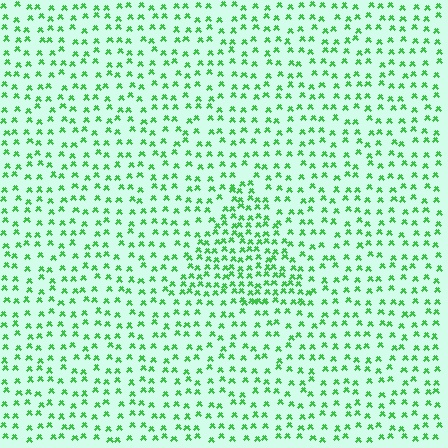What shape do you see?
I see a triangle.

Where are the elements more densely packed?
The elements are more densely packed inside the triangle boundary.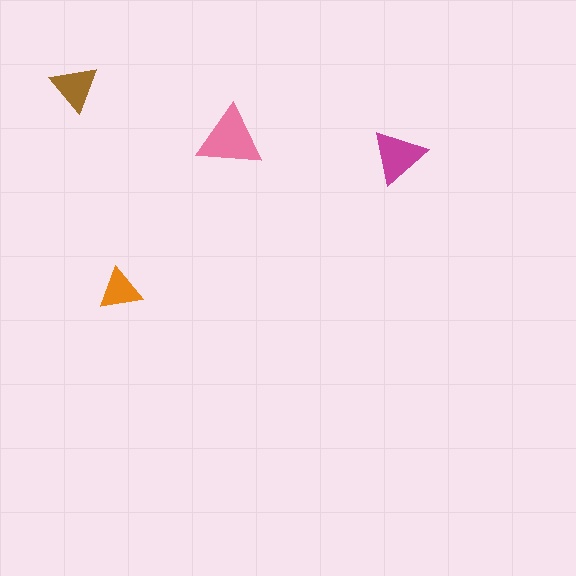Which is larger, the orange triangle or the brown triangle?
The brown one.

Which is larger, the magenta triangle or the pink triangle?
The pink one.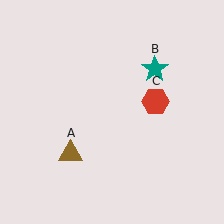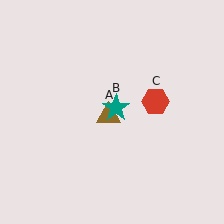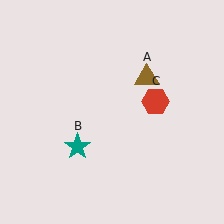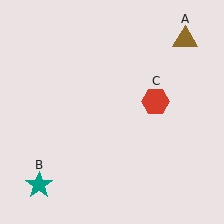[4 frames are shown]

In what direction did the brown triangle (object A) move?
The brown triangle (object A) moved up and to the right.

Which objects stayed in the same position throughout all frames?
Red hexagon (object C) remained stationary.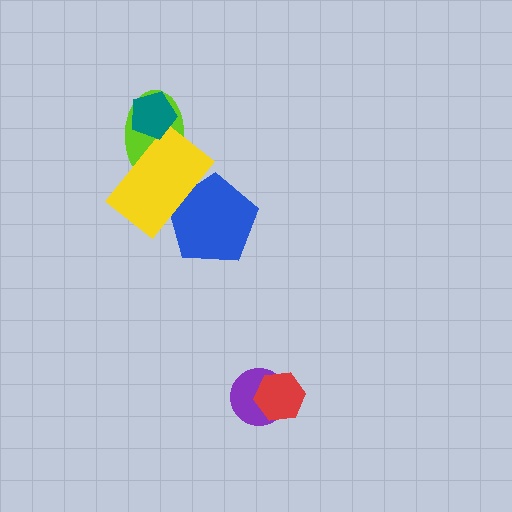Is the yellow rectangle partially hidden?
Yes, it is partially covered by another shape.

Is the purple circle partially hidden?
Yes, it is partially covered by another shape.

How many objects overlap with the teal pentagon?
2 objects overlap with the teal pentagon.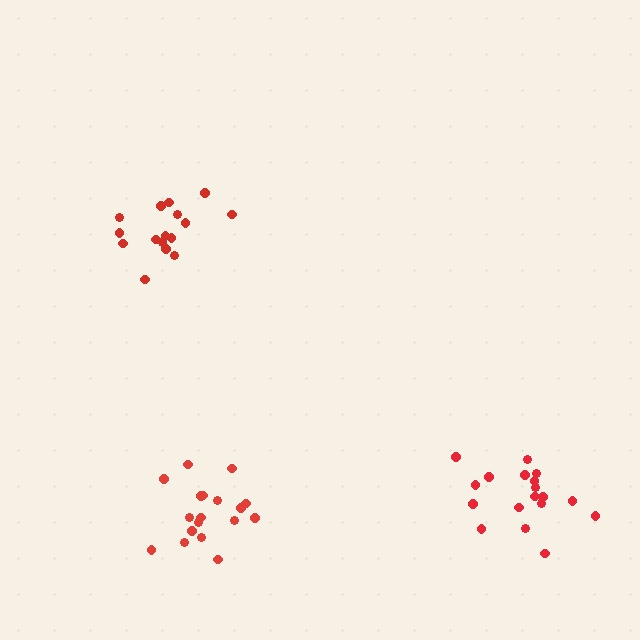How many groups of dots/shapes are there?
There are 3 groups.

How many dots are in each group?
Group 1: 18 dots, Group 2: 18 dots, Group 3: 16 dots (52 total).